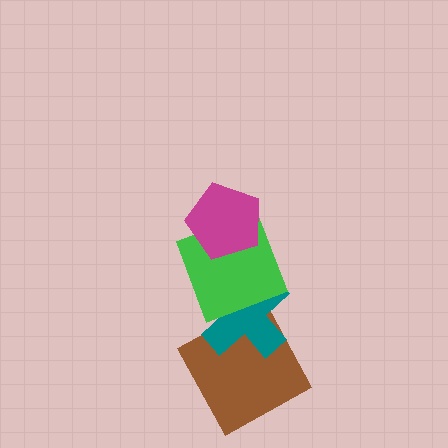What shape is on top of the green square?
The magenta pentagon is on top of the green square.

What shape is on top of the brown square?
The teal cross is on top of the brown square.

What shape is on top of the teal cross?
The green square is on top of the teal cross.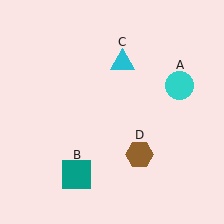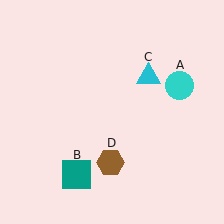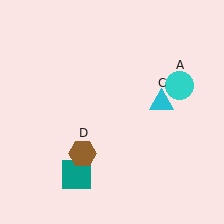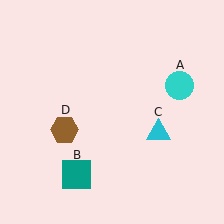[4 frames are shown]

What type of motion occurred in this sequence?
The cyan triangle (object C), brown hexagon (object D) rotated clockwise around the center of the scene.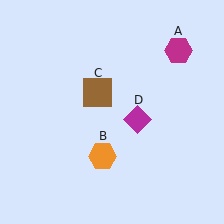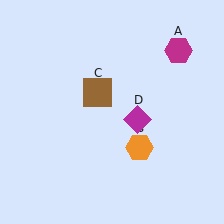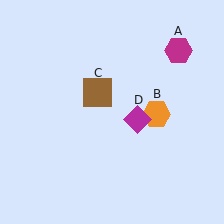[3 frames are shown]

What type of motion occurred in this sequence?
The orange hexagon (object B) rotated counterclockwise around the center of the scene.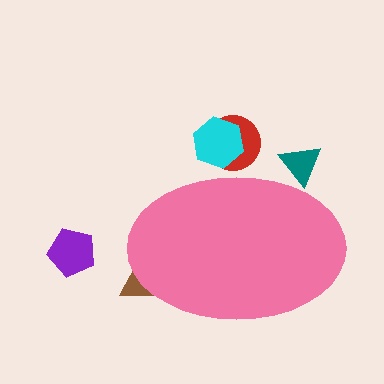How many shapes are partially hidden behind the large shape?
4 shapes are partially hidden.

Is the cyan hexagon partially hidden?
Yes, the cyan hexagon is partially hidden behind the pink ellipse.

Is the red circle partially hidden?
Yes, the red circle is partially hidden behind the pink ellipse.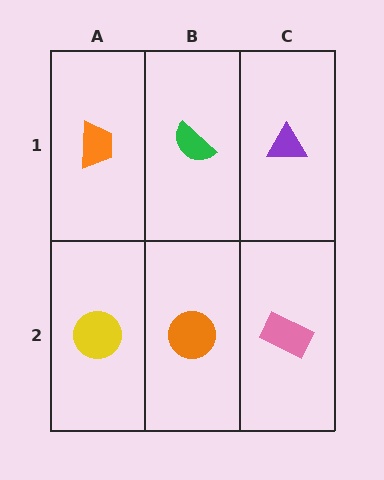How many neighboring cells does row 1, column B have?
3.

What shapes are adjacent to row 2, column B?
A green semicircle (row 1, column B), a yellow circle (row 2, column A), a pink rectangle (row 2, column C).